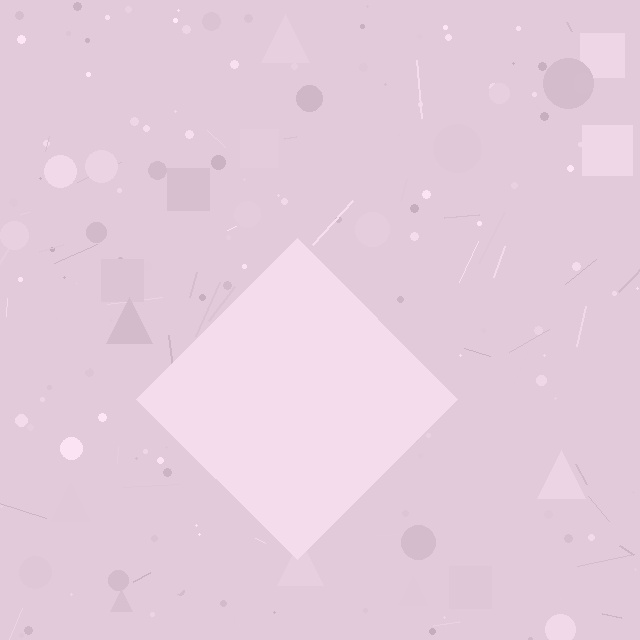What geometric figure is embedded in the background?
A diamond is embedded in the background.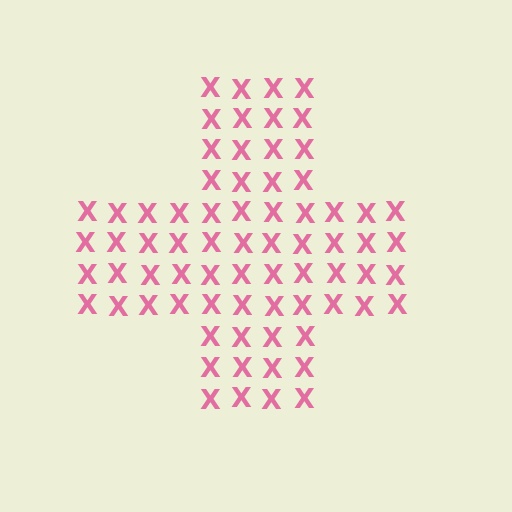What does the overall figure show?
The overall figure shows a cross.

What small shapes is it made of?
It is made of small letter X's.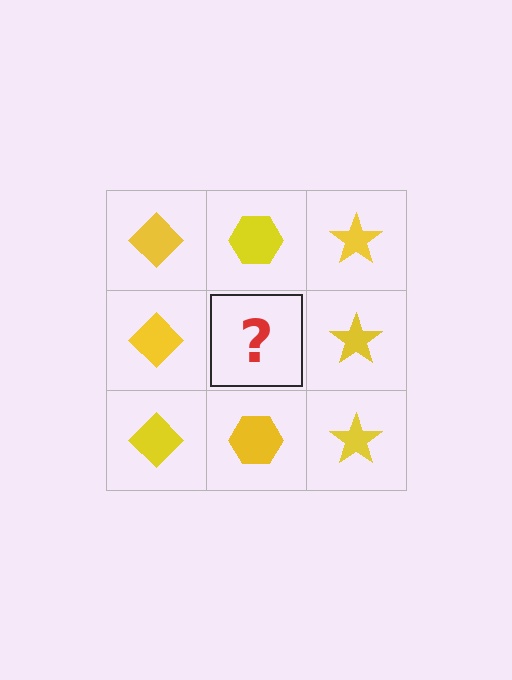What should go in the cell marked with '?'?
The missing cell should contain a yellow hexagon.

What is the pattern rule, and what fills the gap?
The rule is that each column has a consistent shape. The gap should be filled with a yellow hexagon.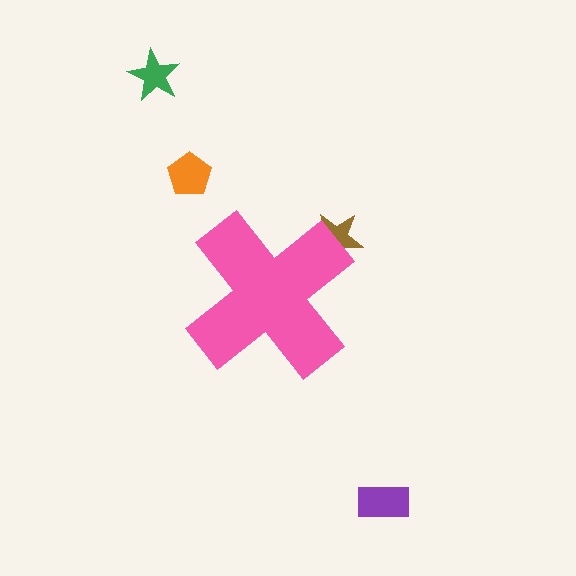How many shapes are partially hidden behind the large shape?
1 shape is partially hidden.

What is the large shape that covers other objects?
A pink cross.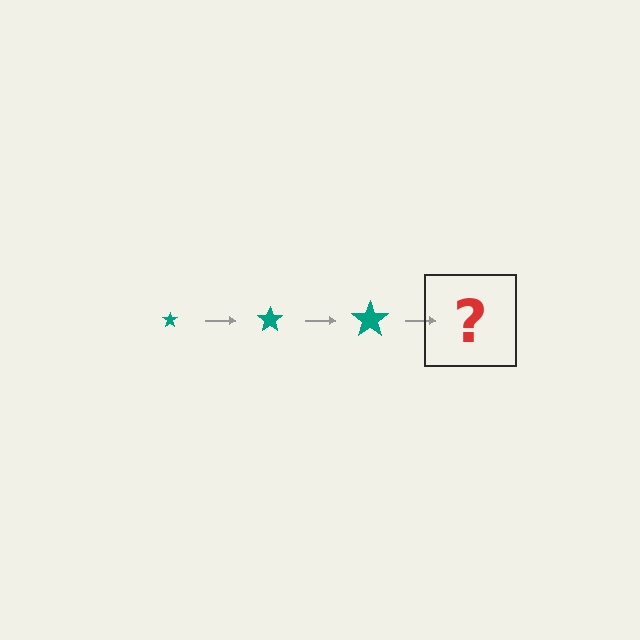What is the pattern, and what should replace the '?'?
The pattern is that the star gets progressively larger each step. The '?' should be a teal star, larger than the previous one.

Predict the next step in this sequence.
The next step is a teal star, larger than the previous one.